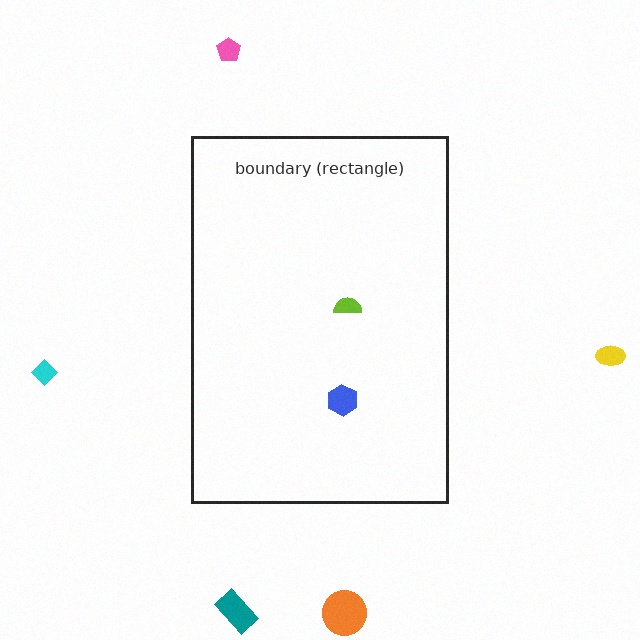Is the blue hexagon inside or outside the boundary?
Inside.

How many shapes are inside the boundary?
2 inside, 5 outside.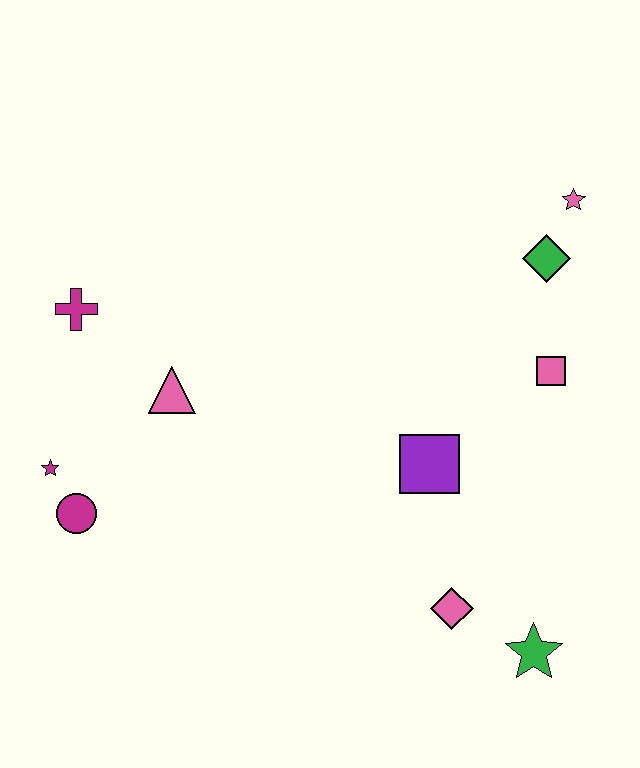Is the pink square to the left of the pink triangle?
No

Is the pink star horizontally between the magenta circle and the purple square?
No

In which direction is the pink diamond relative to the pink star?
The pink diamond is below the pink star.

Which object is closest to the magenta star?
The magenta circle is closest to the magenta star.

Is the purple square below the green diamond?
Yes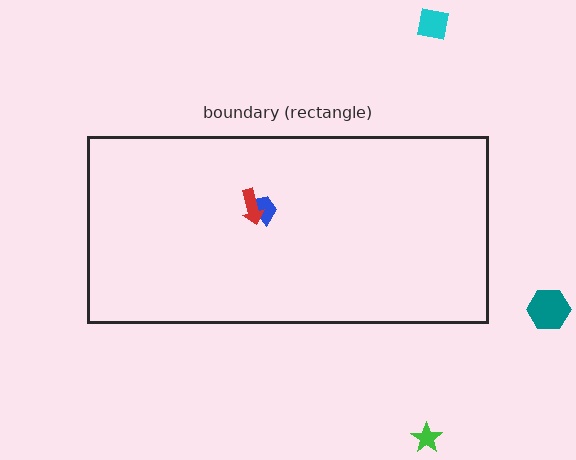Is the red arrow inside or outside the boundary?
Inside.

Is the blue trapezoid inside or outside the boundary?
Inside.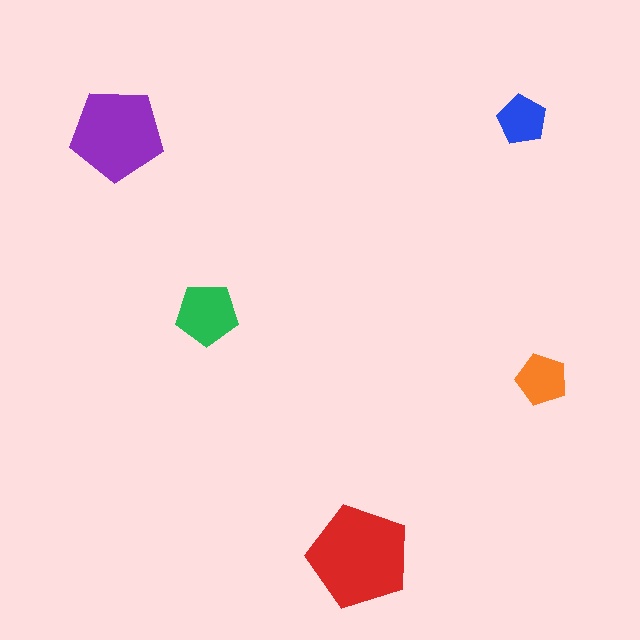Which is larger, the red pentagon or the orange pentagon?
The red one.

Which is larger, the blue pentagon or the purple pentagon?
The purple one.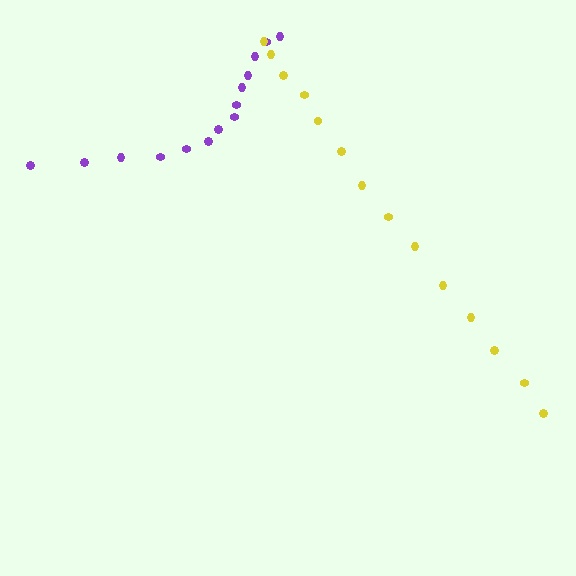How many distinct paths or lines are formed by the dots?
There are 2 distinct paths.